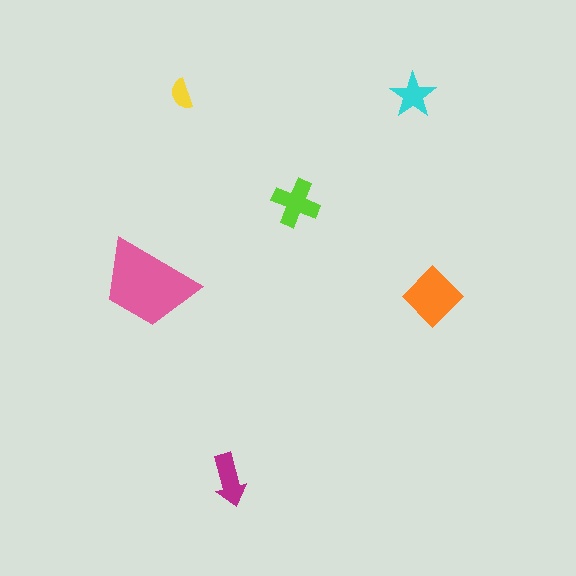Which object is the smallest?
The yellow semicircle.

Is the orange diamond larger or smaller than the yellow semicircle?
Larger.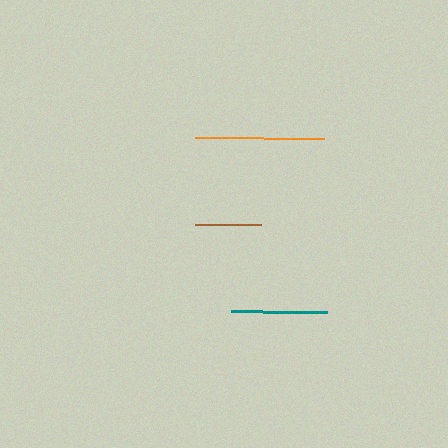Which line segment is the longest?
The orange line is the longest at approximately 129 pixels.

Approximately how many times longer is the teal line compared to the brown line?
The teal line is approximately 1.5 times the length of the brown line.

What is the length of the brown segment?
The brown segment is approximately 66 pixels long.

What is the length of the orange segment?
The orange segment is approximately 129 pixels long.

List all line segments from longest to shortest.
From longest to shortest: orange, teal, brown.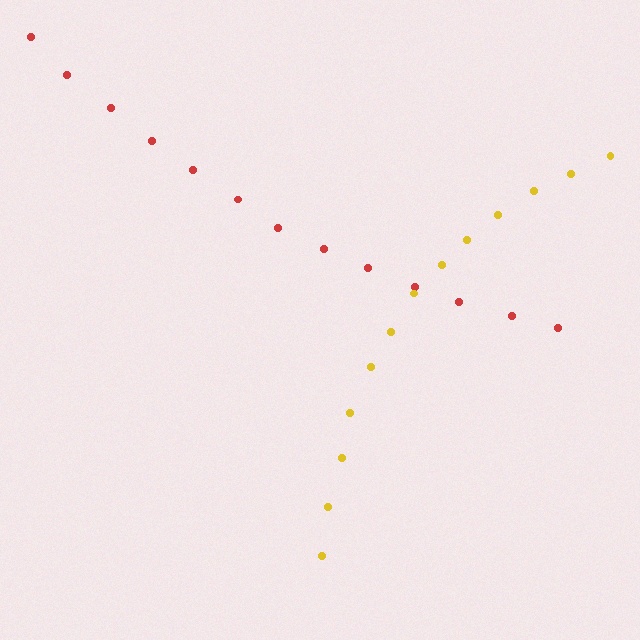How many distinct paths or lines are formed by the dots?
There are 2 distinct paths.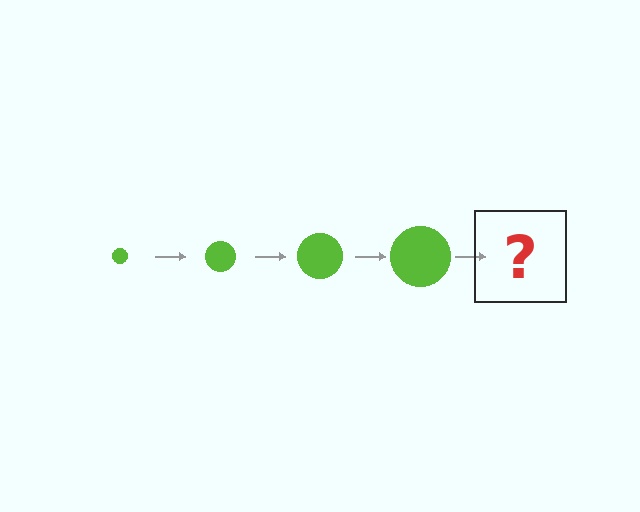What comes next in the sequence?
The next element should be a lime circle, larger than the previous one.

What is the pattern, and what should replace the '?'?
The pattern is that the circle gets progressively larger each step. The '?' should be a lime circle, larger than the previous one.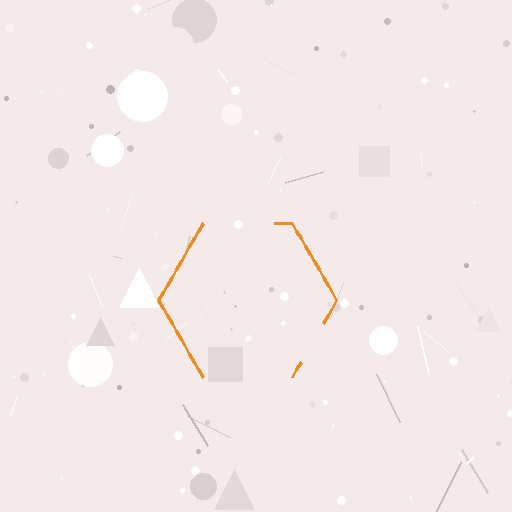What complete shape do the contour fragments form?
The contour fragments form a hexagon.